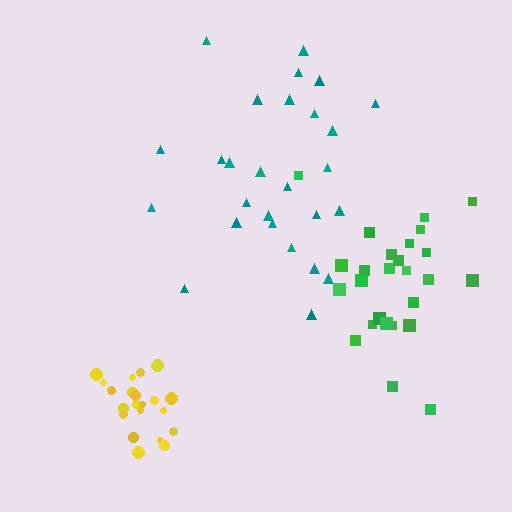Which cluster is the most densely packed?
Yellow.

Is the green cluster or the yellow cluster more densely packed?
Yellow.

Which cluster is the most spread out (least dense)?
Teal.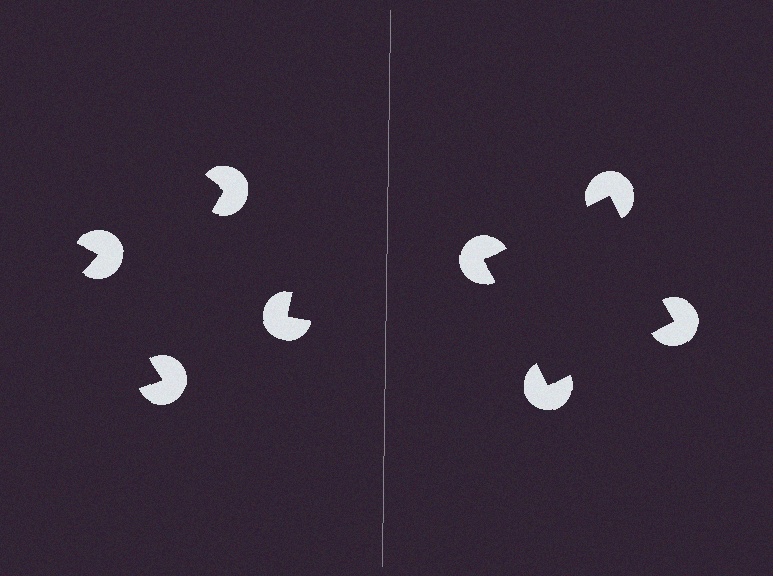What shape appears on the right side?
An illusory square.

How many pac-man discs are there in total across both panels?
8 — 4 on each side.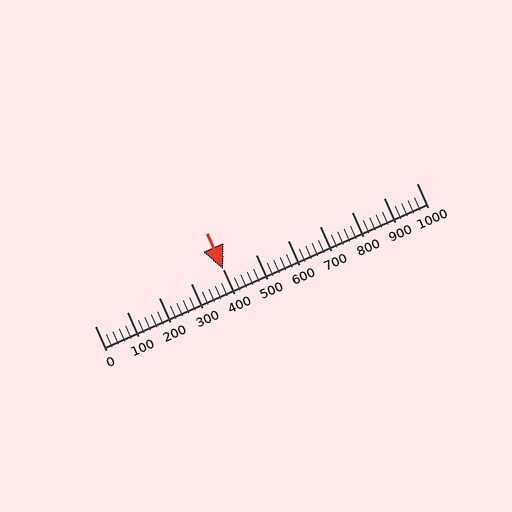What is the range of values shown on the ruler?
The ruler shows values from 0 to 1000.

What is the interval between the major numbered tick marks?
The major tick marks are spaced 100 units apart.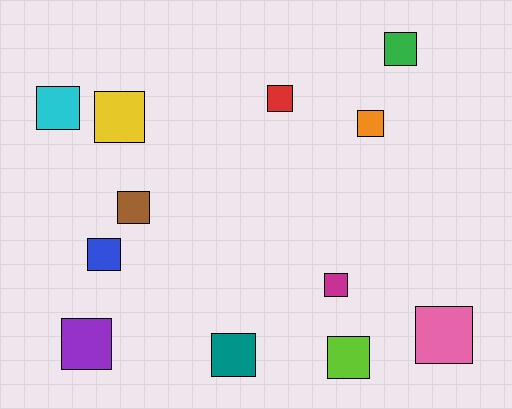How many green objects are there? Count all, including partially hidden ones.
There is 1 green object.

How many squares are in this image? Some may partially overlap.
There are 12 squares.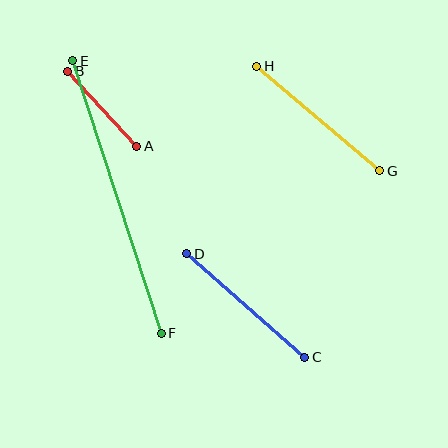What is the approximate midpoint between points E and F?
The midpoint is at approximately (117, 197) pixels.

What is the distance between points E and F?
The distance is approximately 286 pixels.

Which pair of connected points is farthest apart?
Points E and F are farthest apart.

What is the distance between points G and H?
The distance is approximately 161 pixels.